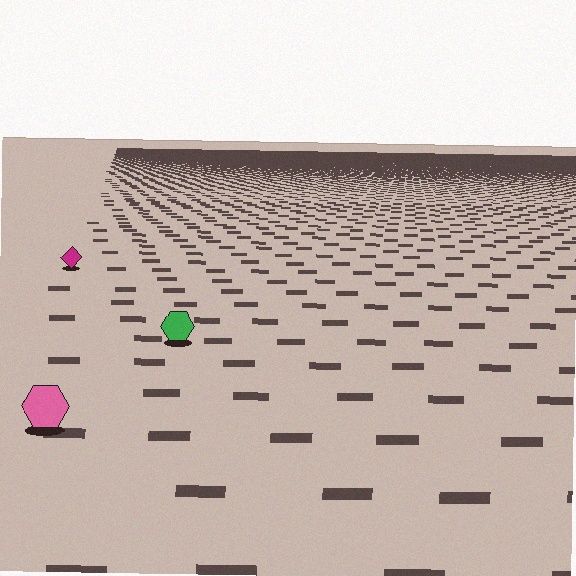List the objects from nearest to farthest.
From nearest to farthest: the pink hexagon, the green hexagon, the magenta diamond.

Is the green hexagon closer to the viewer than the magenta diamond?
Yes. The green hexagon is closer — you can tell from the texture gradient: the ground texture is coarser near it.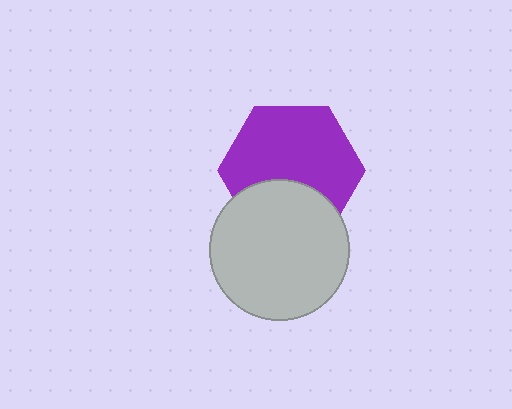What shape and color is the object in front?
The object in front is a light gray circle.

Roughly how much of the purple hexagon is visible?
Most of it is visible (roughly 68%).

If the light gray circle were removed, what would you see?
You would see the complete purple hexagon.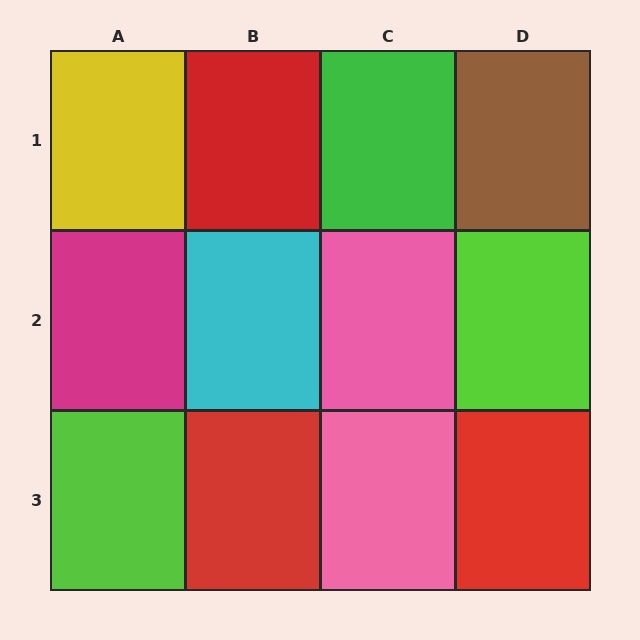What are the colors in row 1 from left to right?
Yellow, red, green, brown.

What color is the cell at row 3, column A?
Lime.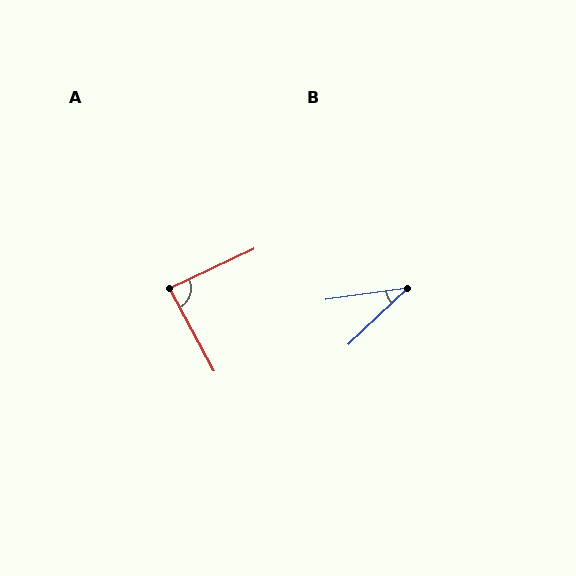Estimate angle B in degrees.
Approximately 36 degrees.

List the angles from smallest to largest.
B (36°), A (87°).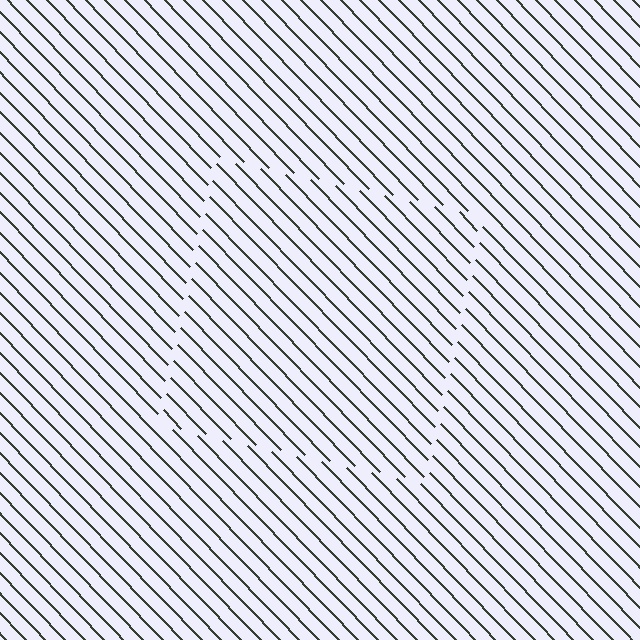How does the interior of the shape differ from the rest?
The interior of the shape contains the same grating, shifted by half a period — the contour is defined by the phase discontinuity where line-ends from the inner and outer gratings abut.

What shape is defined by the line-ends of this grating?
An illusory square. The interior of the shape contains the same grating, shifted by half a period — the contour is defined by the phase discontinuity where line-ends from the inner and outer gratings abut.